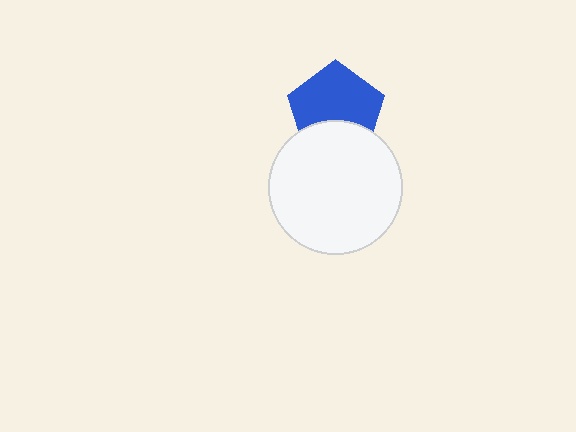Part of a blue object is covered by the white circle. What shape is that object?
It is a pentagon.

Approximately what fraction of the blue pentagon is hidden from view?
Roughly 33% of the blue pentagon is hidden behind the white circle.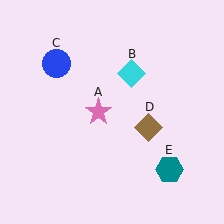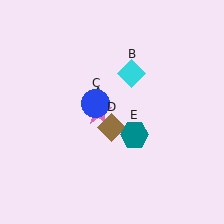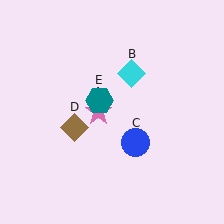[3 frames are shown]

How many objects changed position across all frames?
3 objects changed position: blue circle (object C), brown diamond (object D), teal hexagon (object E).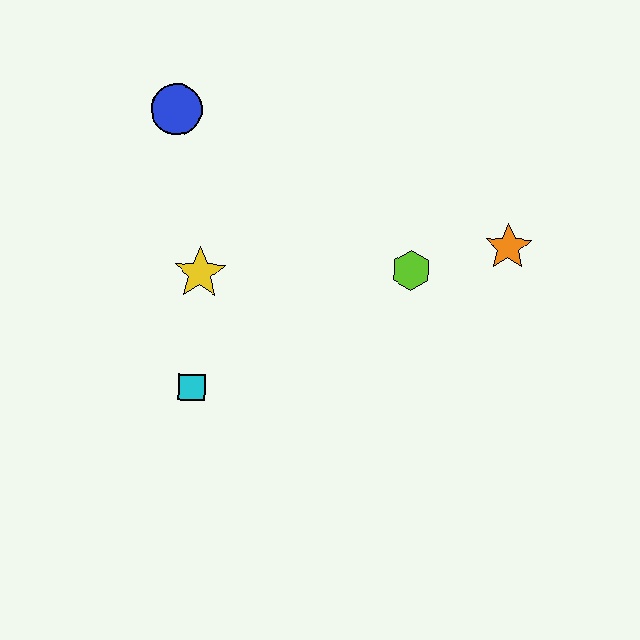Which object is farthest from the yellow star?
The orange star is farthest from the yellow star.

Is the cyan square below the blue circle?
Yes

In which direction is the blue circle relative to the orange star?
The blue circle is to the left of the orange star.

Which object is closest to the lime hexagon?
The orange star is closest to the lime hexagon.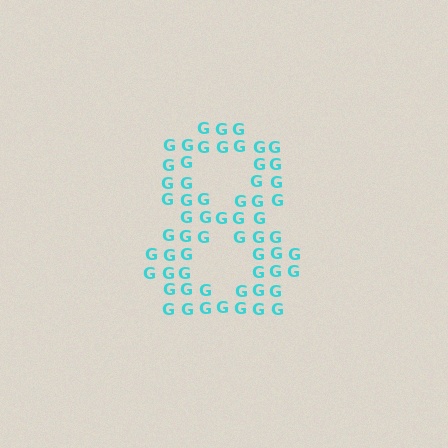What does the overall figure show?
The overall figure shows the digit 8.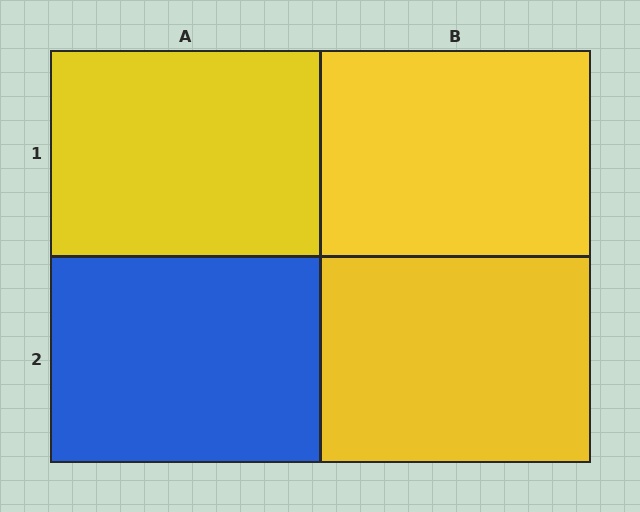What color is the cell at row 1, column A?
Yellow.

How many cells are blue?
1 cell is blue.